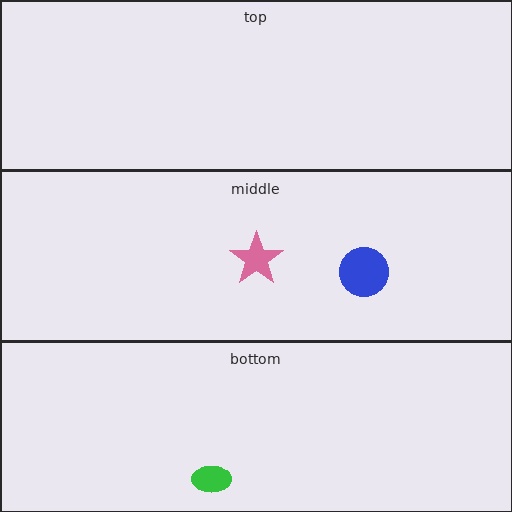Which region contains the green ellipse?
The bottom region.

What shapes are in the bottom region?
The green ellipse.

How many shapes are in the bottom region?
1.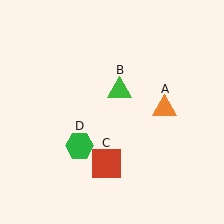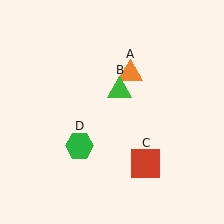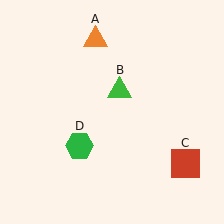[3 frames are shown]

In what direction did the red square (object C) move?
The red square (object C) moved right.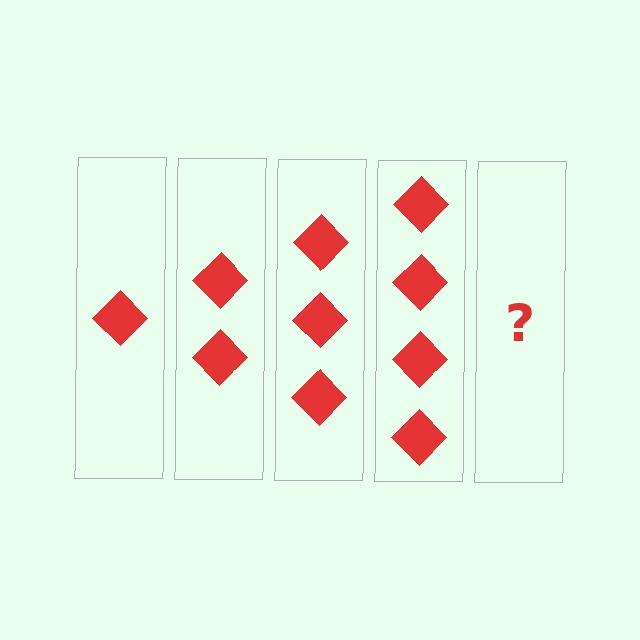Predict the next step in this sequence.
The next step is 5 diamonds.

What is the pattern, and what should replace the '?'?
The pattern is that each step adds one more diamond. The '?' should be 5 diamonds.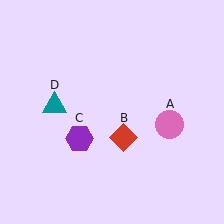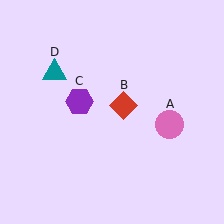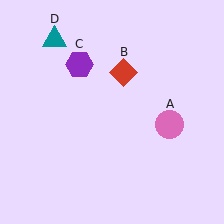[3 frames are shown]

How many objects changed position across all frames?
3 objects changed position: red diamond (object B), purple hexagon (object C), teal triangle (object D).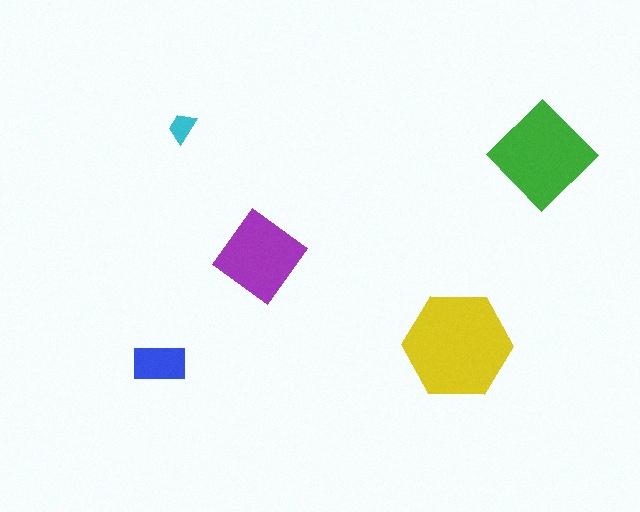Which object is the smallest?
The cyan trapezoid.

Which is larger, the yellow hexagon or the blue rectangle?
The yellow hexagon.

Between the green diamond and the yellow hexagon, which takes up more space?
The yellow hexagon.